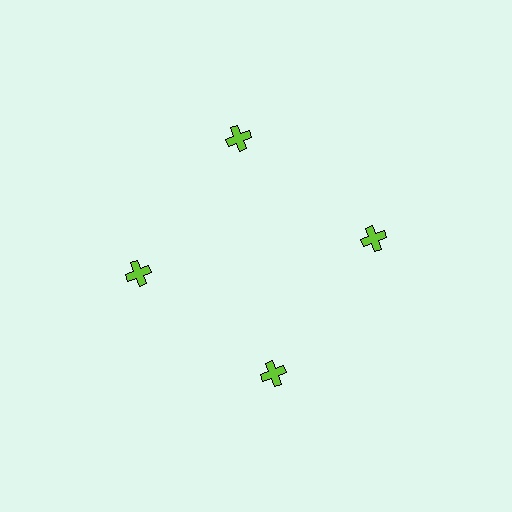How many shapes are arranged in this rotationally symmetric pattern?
There are 4 shapes, arranged in 4 groups of 1.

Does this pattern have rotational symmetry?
Yes, this pattern has 4-fold rotational symmetry. It looks the same after rotating 90 degrees around the center.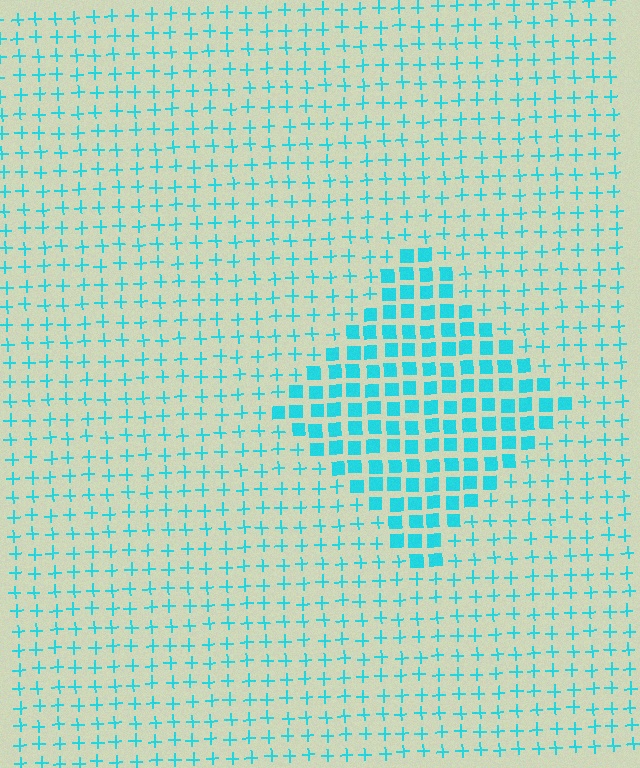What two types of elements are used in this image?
The image uses squares inside the diamond region and plus signs outside it.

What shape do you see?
I see a diamond.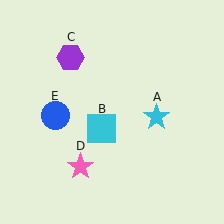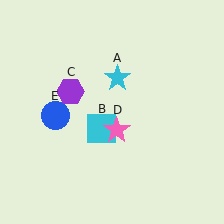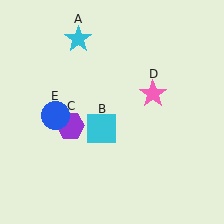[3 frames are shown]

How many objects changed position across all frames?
3 objects changed position: cyan star (object A), purple hexagon (object C), pink star (object D).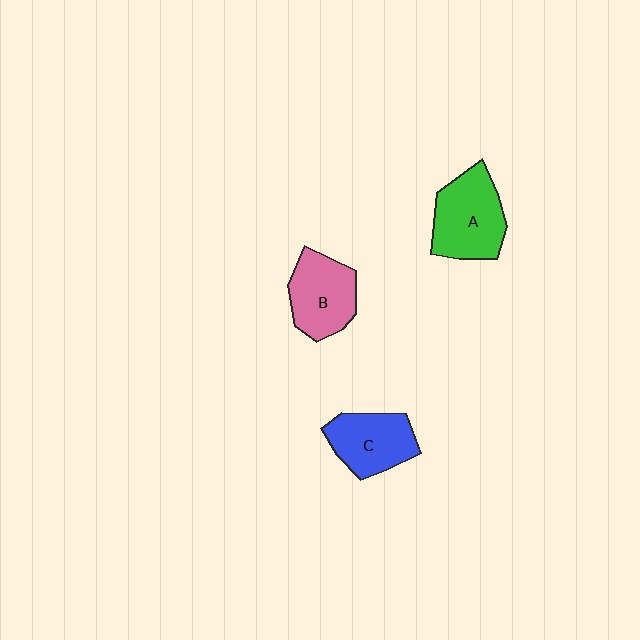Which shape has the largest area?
Shape A (green).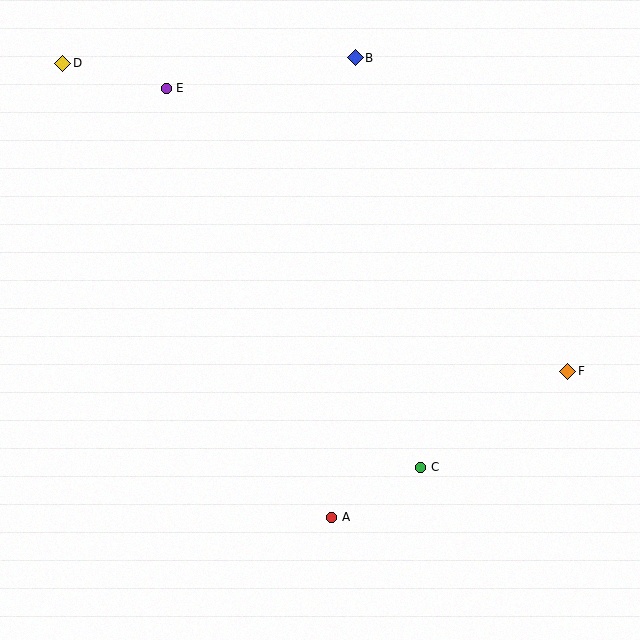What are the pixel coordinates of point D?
Point D is at (63, 63).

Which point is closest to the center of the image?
Point C at (421, 467) is closest to the center.